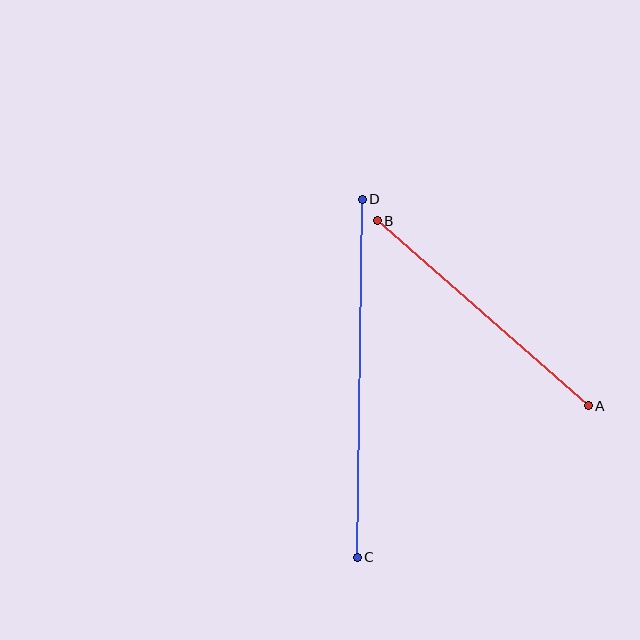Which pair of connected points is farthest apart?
Points C and D are farthest apart.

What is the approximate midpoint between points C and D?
The midpoint is at approximately (360, 378) pixels.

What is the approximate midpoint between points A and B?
The midpoint is at approximately (483, 313) pixels.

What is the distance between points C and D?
The distance is approximately 358 pixels.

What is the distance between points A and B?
The distance is approximately 281 pixels.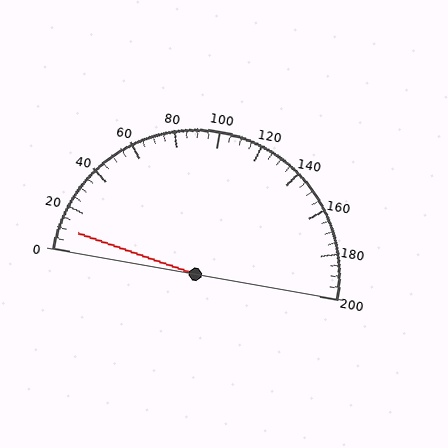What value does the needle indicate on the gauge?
The needle indicates approximately 10.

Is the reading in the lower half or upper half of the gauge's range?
The reading is in the lower half of the range (0 to 200).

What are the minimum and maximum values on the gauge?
The gauge ranges from 0 to 200.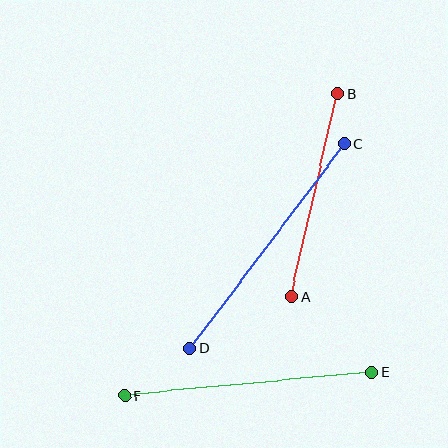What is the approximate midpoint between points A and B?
The midpoint is at approximately (314, 195) pixels.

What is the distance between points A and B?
The distance is approximately 208 pixels.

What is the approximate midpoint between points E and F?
The midpoint is at approximately (248, 384) pixels.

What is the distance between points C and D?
The distance is approximately 257 pixels.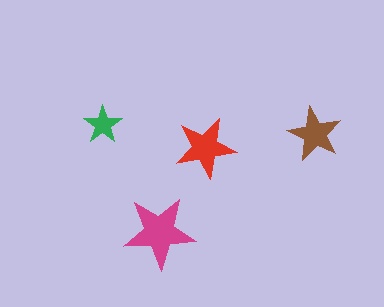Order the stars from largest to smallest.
the magenta one, the red one, the brown one, the green one.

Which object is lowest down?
The magenta star is bottommost.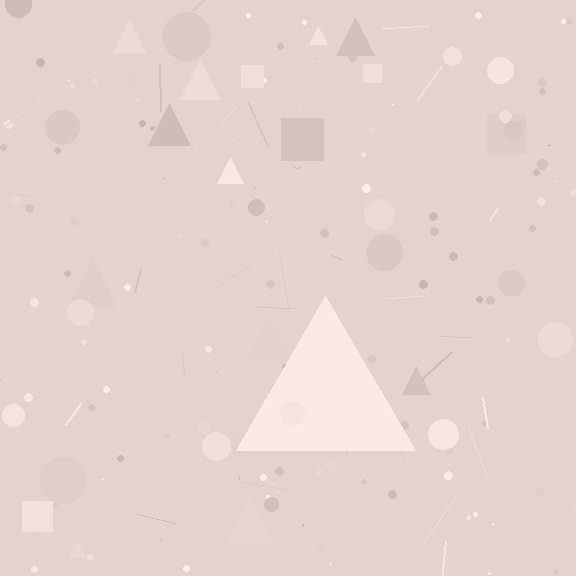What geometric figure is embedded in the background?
A triangle is embedded in the background.